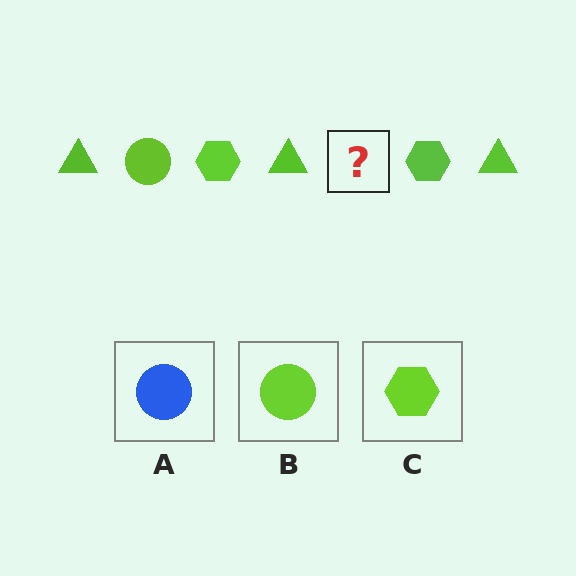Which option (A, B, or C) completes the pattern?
B.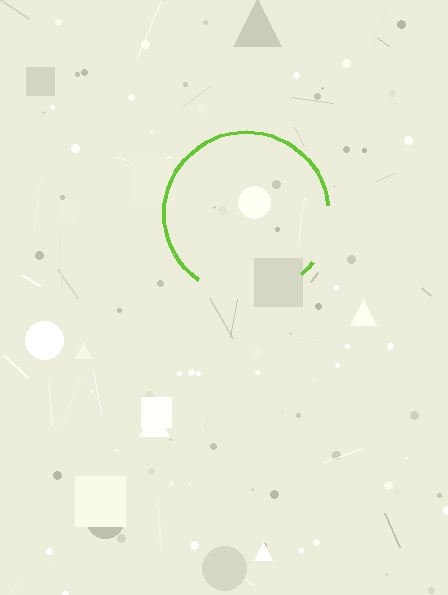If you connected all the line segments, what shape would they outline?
They would outline a circle.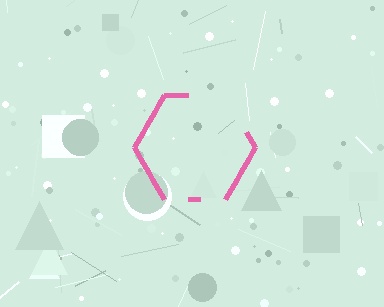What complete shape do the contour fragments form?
The contour fragments form a hexagon.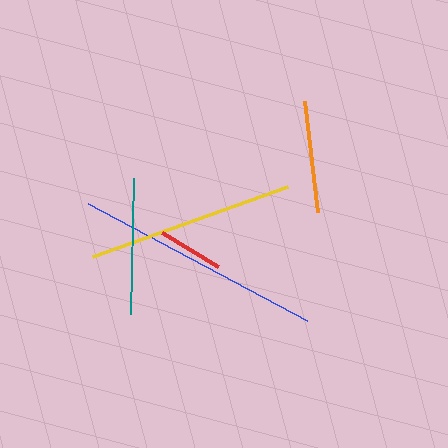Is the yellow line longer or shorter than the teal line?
The yellow line is longer than the teal line.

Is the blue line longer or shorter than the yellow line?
The blue line is longer than the yellow line.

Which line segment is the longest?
The blue line is the longest at approximately 249 pixels.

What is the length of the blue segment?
The blue segment is approximately 249 pixels long.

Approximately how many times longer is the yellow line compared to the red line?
The yellow line is approximately 3.2 times the length of the red line.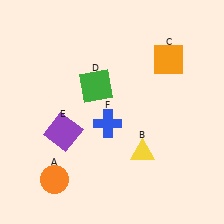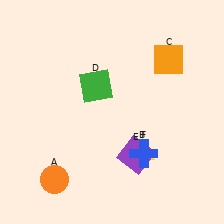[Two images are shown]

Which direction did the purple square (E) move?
The purple square (E) moved right.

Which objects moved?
The objects that moved are: the purple square (E), the blue cross (F).